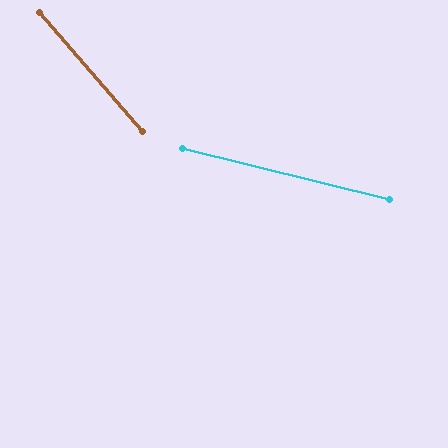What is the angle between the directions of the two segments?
Approximately 35 degrees.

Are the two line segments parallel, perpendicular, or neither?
Neither parallel nor perpendicular — they differ by about 35°.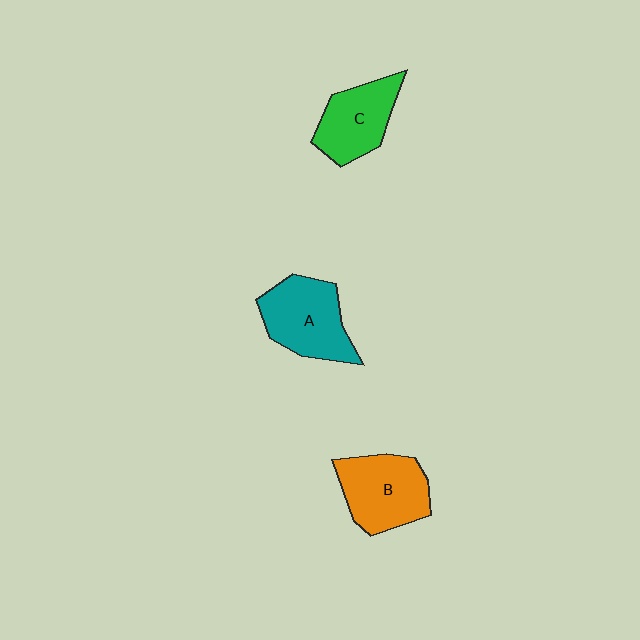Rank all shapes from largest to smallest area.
From largest to smallest: A (teal), B (orange), C (green).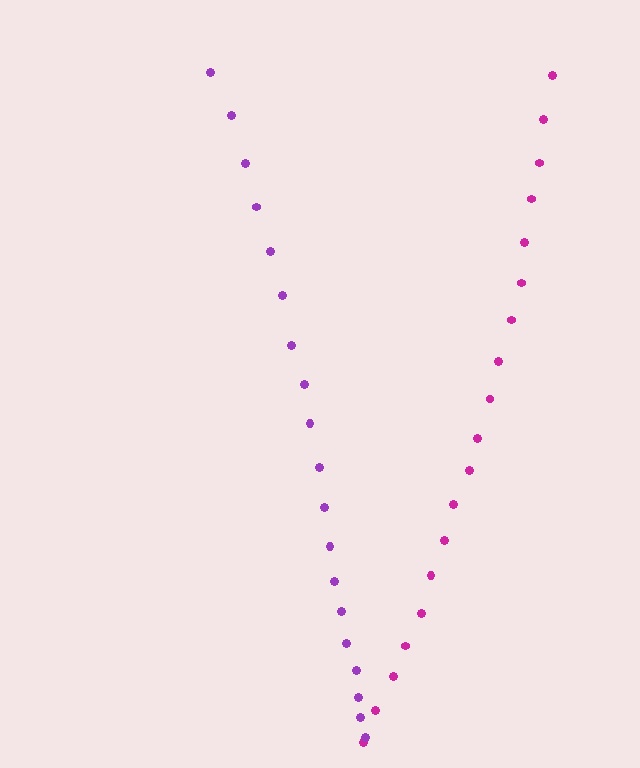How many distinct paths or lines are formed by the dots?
There are 2 distinct paths.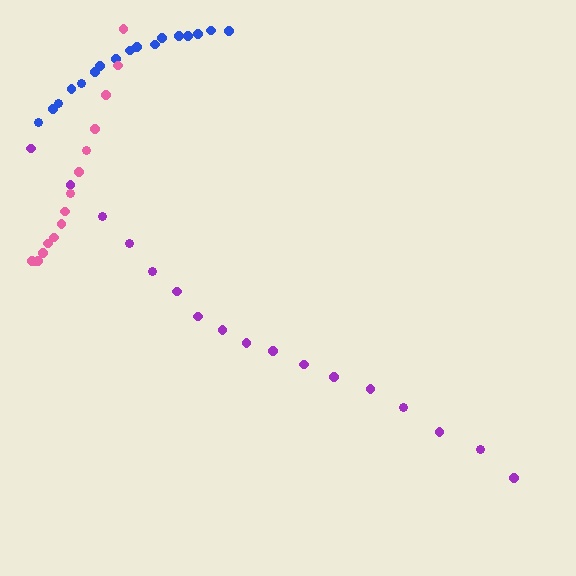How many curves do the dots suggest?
There are 3 distinct paths.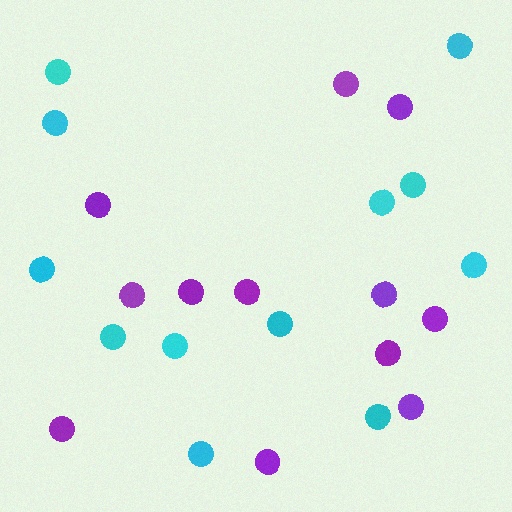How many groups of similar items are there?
There are 2 groups: one group of purple circles (12) and one group of cyan circles (12).